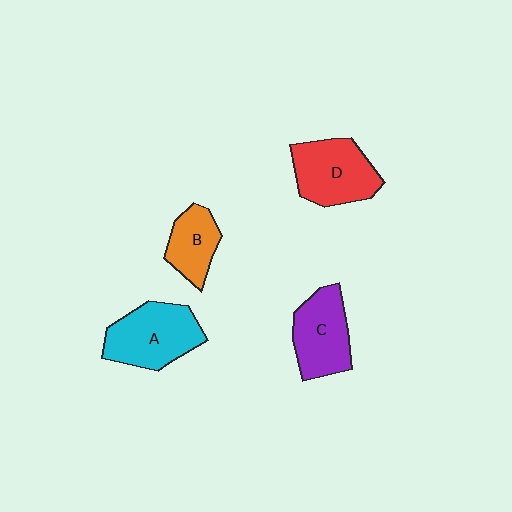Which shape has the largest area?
Shape A (cyan).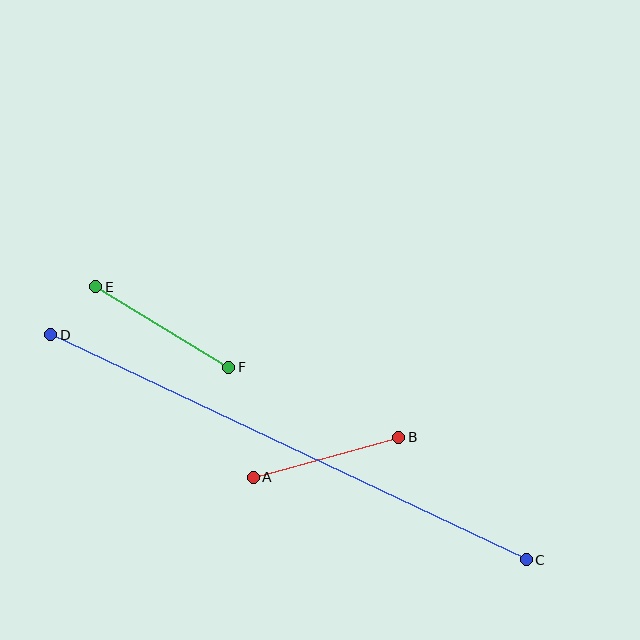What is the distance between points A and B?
The distance is approximately 151 pixels.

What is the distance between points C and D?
The distance is approximately 526 pixels.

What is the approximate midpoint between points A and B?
The midpoint is at approximately (326, 457) pixels.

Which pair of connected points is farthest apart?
Points C and D are farthest apart.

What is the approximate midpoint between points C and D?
The midpoint is at approximately (288, 447) pixels.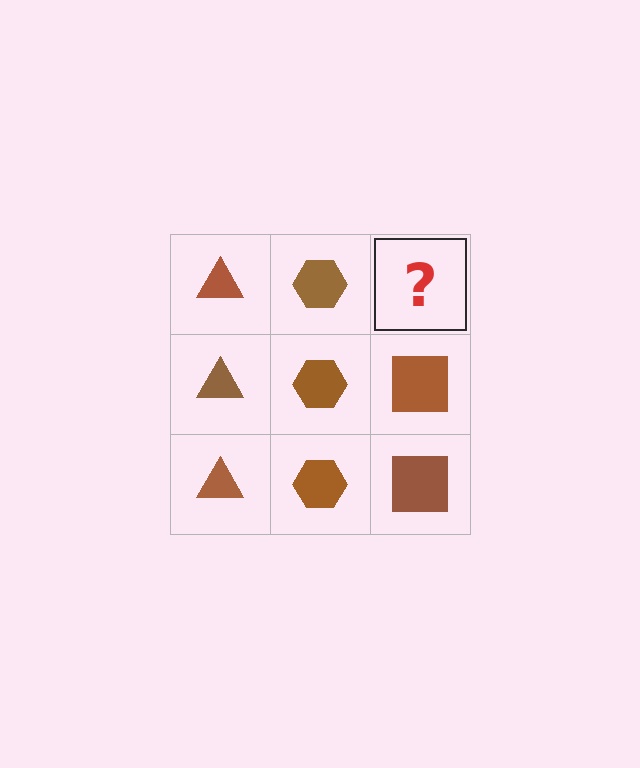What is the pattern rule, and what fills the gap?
The rule is that each column has a consistent shape. The gap should be filled with a brown square.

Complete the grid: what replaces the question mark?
The question mark should be replaced with a brown square.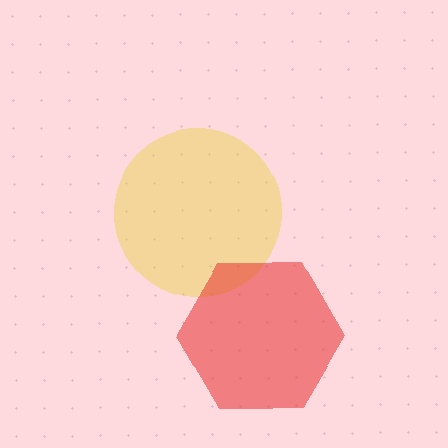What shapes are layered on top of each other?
The layered shapes are: a yellow circle, a red hexagon.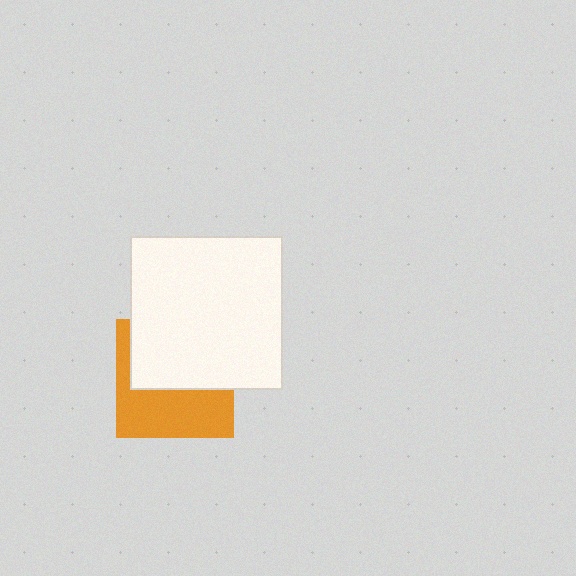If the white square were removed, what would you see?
You would see the complete orange square.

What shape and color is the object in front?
The object in front is a white square.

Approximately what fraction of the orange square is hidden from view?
Roughly 52% of the orange square is hidden behind the white square.